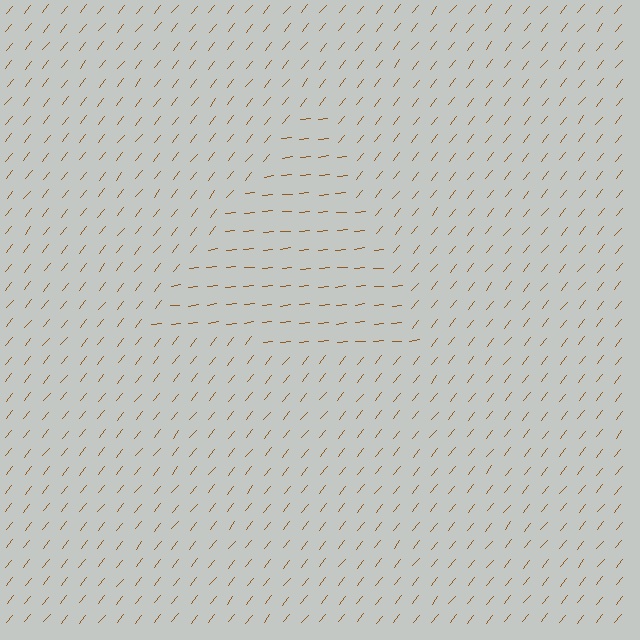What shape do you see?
I see a triangle.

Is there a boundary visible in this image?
Yes, there is a texture boundary formed by a change in line orientation.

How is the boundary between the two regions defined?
The boundary is defined purely by a change in line orientation (approximately 45 degrees difference). All lines are the same color and thickness.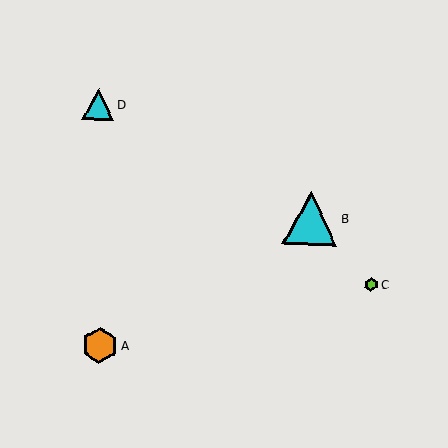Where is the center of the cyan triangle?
The center of the cyan triangle is at (311, 218).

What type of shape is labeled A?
Shape A is an orange hexagon.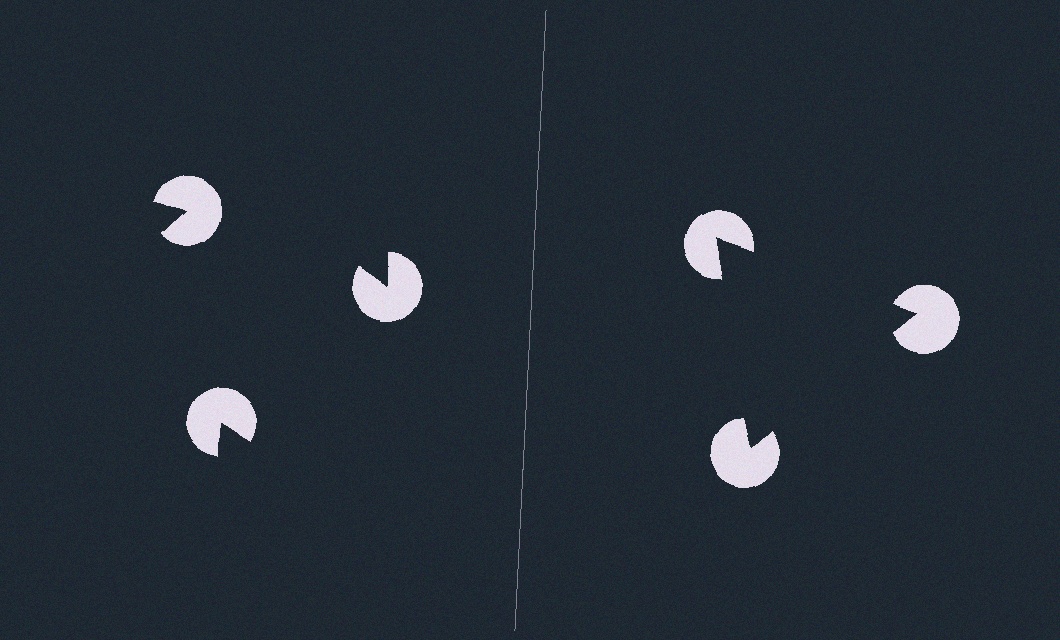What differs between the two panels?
The pac-man discs are positioned identically on both sides; only the wedge orientations differ. On the right they align to a triangle; on the left they are misaligned.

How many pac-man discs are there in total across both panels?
6 — 3 on each side.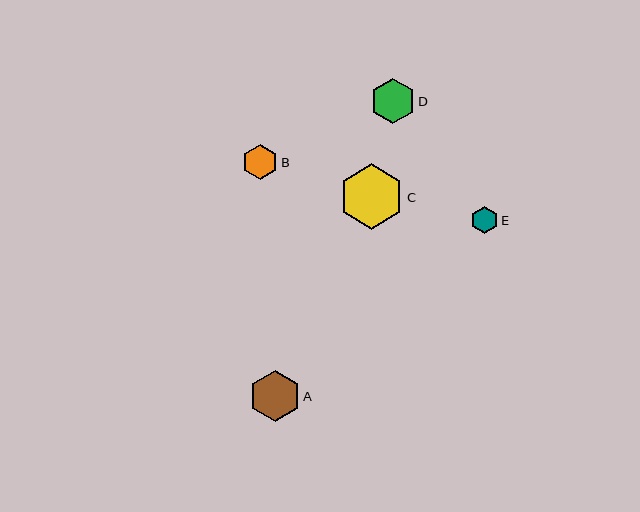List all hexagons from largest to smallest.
From largest to smallest: C, A, D, B, E.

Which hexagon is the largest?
Hexagon C is the largest with a size of approximately 66 pixels.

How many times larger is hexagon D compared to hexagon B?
Hexagon D is approximately 1.3 times the size of hexagon B.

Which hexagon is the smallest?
Hexagon E is the smallest with a size of approximately 27 pixels.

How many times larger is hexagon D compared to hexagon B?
Hexagon D is approximately 1.3 times the size of hexagon B.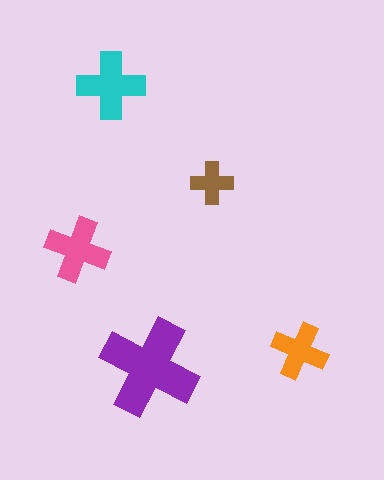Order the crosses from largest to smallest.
the purple one, the cyan one, the pink one, the orange one, the brown one.